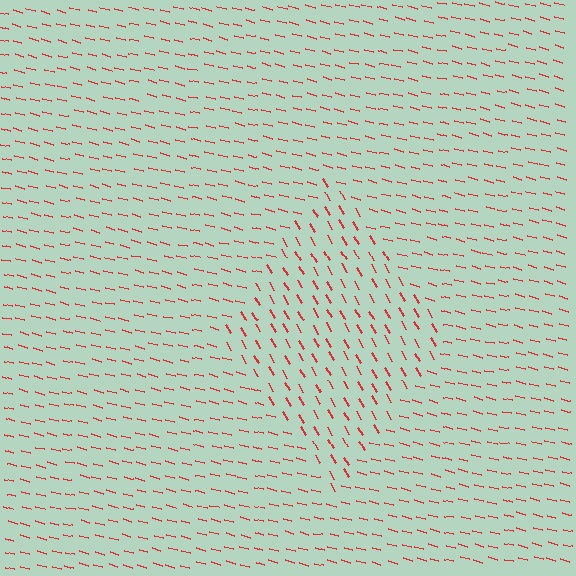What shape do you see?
I see a diamond.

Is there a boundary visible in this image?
Yes, there is a texture boundary formed by a change in line orientation.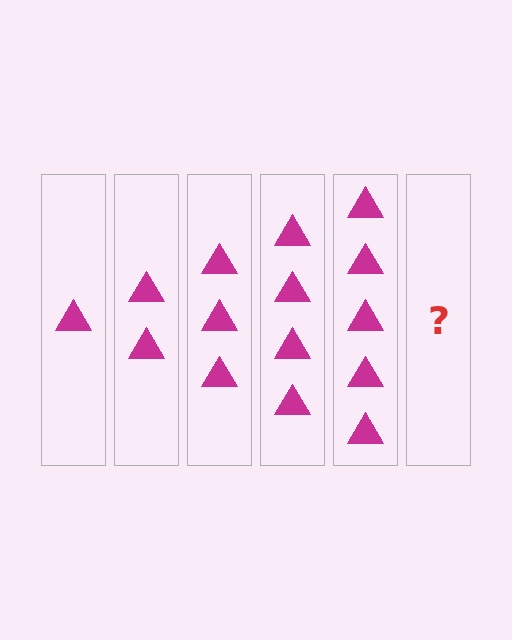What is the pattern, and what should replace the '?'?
The pattern is that each step adds one more triangle. The '?' should be 6 triangles.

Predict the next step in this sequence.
The next step is 6 triangles.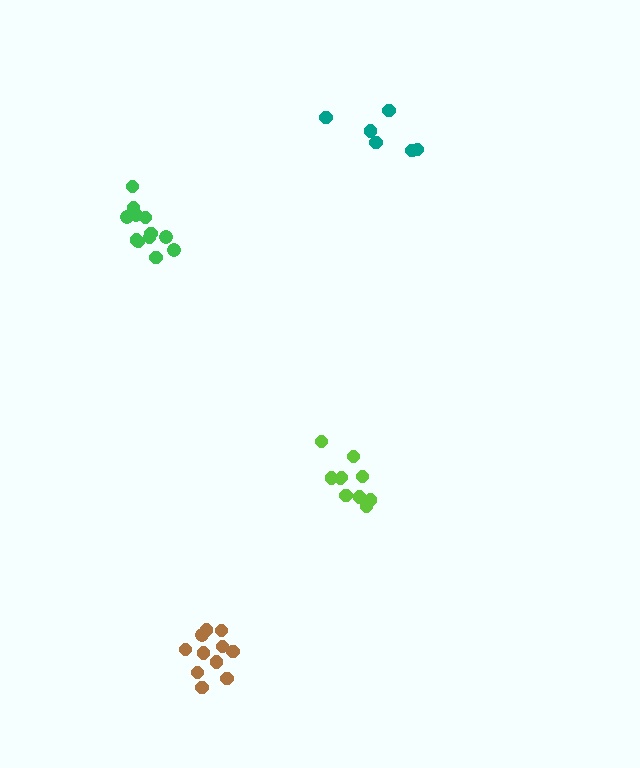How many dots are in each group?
Group 1: 10 dots, Group 2: 12 dots, Group 3: 6 dots, Group 4: 11 dots (39 total).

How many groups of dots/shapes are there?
There are 4 groups.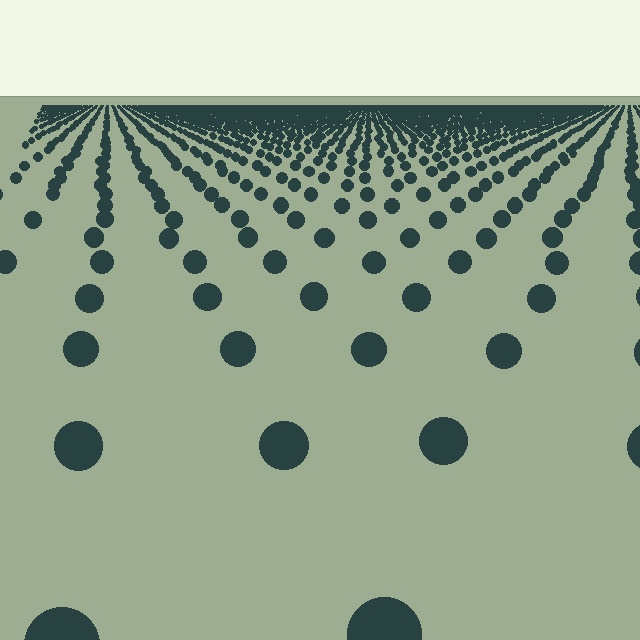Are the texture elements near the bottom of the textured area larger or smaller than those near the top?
Larger. Near the bottom, elements are closer to the viewer and appear at a bigger on-screen size.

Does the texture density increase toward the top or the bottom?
Density increases toward the top.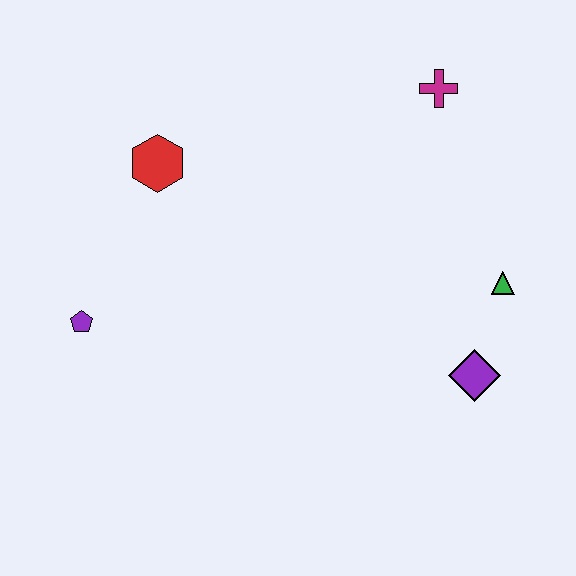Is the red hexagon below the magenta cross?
Yes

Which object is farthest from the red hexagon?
The purple diamond is farthest from the red hexagon.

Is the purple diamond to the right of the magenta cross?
Yes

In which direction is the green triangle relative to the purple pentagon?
The green triangle is to the right of the purple pentagon.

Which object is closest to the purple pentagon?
The red hexagon is closest to the purple pentagon.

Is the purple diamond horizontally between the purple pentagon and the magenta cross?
No